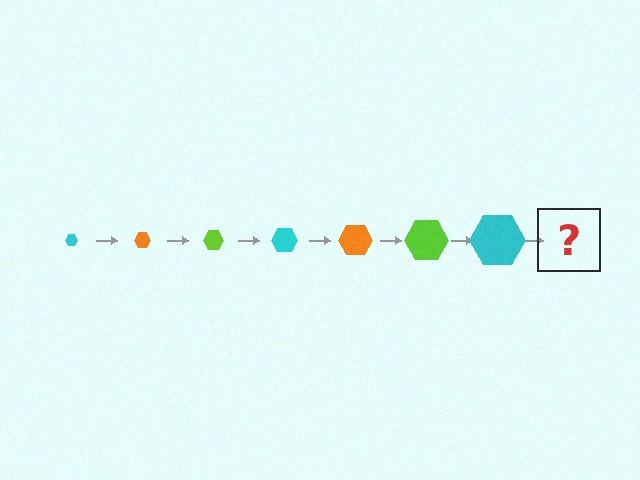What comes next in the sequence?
The next element should be an orange hexagon, larger than the previous one.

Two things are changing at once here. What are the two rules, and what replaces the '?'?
The two rules are that the hexagon grows larger each step and the color cycles through cyan, orange, and lime. The '?' should be an orange hexagon, larger than the previous one.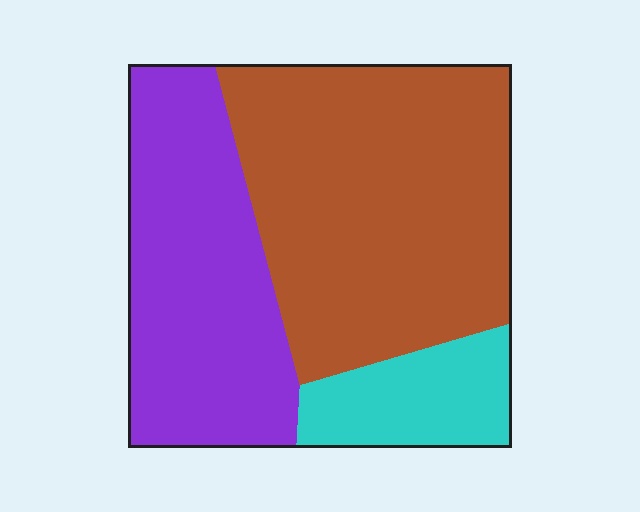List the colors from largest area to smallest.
From largest to smallest: brown, purple, cyan.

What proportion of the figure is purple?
Purple covers roughly 35% of the figure.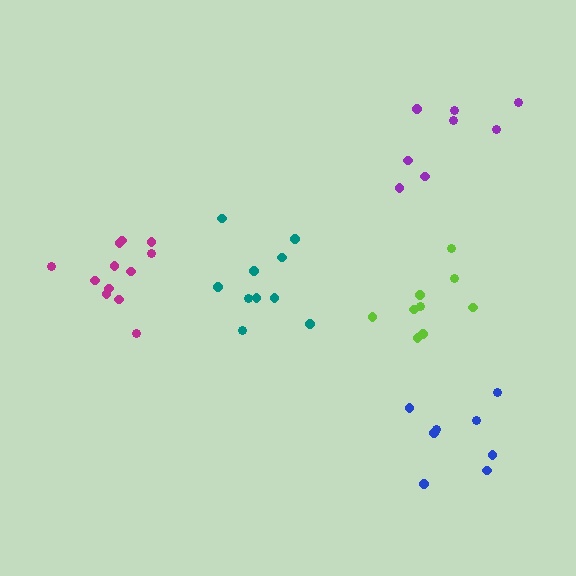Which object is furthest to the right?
The blue cluster is rightmost.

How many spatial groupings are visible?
There are 5 spatial groupings.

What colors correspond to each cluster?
The clusters are colored: magenta, teal, lime, blue, purple.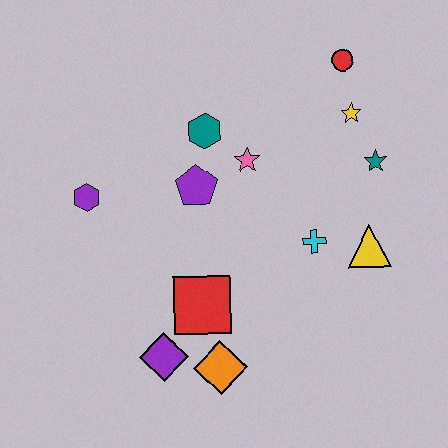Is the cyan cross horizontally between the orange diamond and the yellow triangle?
Yes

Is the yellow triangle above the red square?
Yes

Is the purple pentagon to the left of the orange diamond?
Yes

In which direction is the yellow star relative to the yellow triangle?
The yellow star is above the yellow triangle.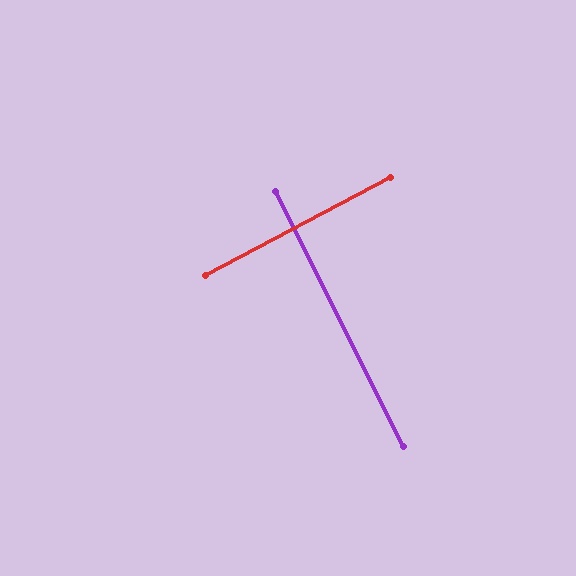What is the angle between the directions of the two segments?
Approximately 89 degrees.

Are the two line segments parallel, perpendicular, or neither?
Perpendicular — they meet at approximately 89°.